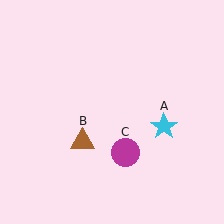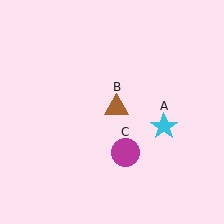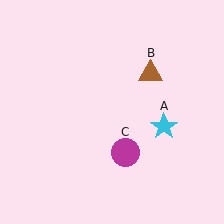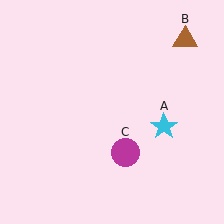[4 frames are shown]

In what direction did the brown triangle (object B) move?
The brown triangle (object B) moved up and to the right.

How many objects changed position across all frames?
1 object changed position: brown triangle (object B).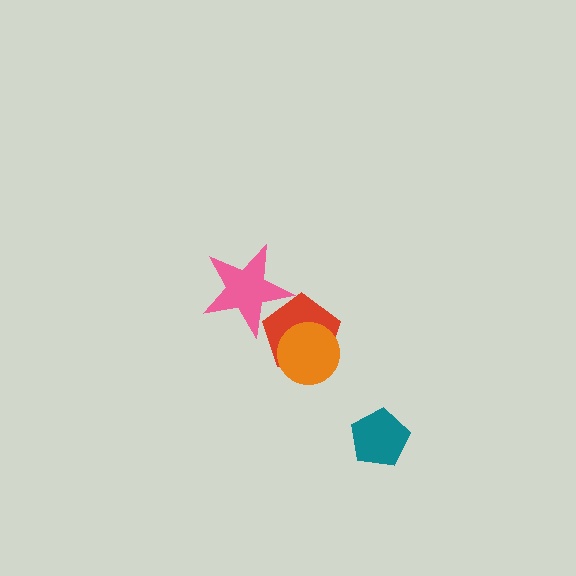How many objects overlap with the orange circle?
1 object overlaps with the orange circle.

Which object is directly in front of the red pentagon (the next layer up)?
The orange circle is directly in front of the red pentagon.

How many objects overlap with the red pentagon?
2 objects overlap with the red pentagon.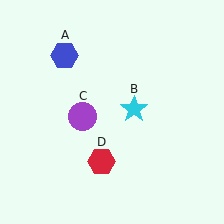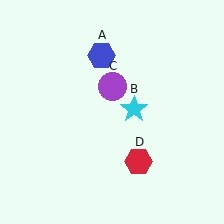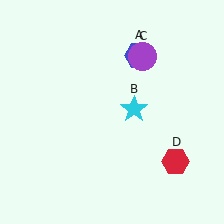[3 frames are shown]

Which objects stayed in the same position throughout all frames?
Cyan star (object B) remained stationary.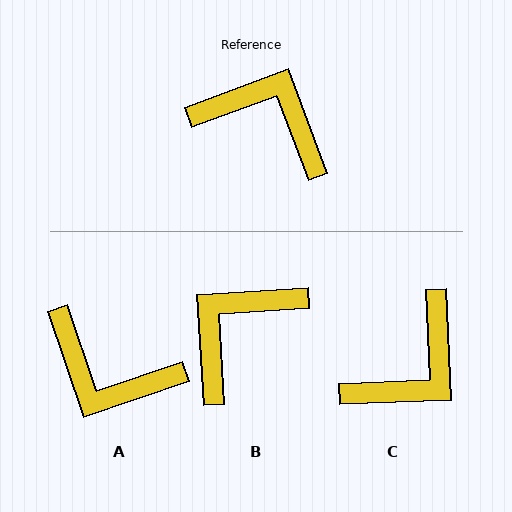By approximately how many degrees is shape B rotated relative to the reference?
Approximately 73 degrees counter-clockwise.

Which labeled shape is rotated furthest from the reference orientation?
A, about 178 degrees away.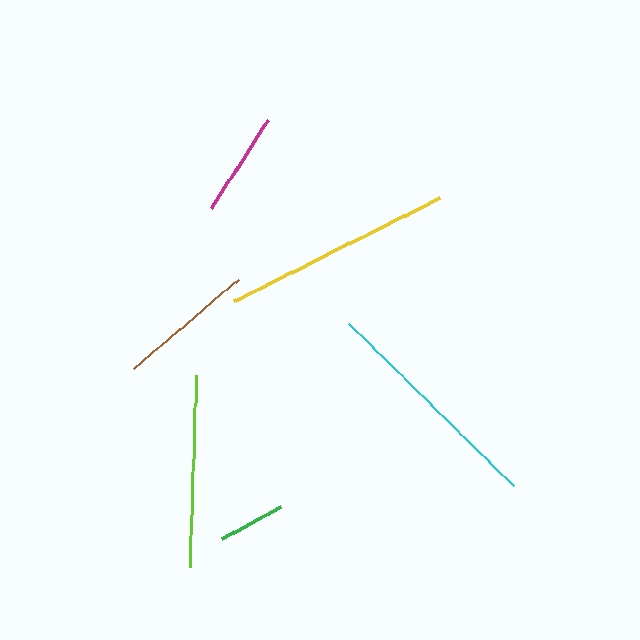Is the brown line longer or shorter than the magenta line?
The brown line is longer than the magenta line.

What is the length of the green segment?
The green segment is approximately 67 pixels long.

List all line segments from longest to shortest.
From longest to shortest: cyan, yellow, lime, brown, magenta, green.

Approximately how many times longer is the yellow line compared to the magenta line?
The yellow line is approximately 2.2 times the length of the magenta line.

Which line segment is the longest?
The cyan line is the longest at approximately 232 pixels.